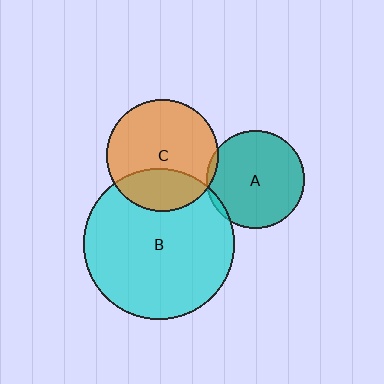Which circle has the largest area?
Circle B (cyan).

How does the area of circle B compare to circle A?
Approximately 2.3 times.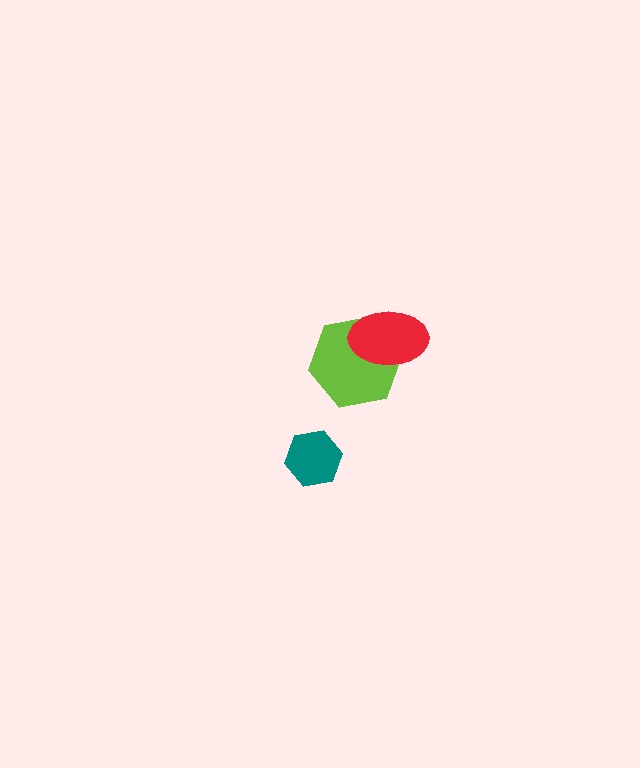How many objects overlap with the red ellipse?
1 object overlaps with the red ellipse.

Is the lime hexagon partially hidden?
Yes, it is partially covered by another shape.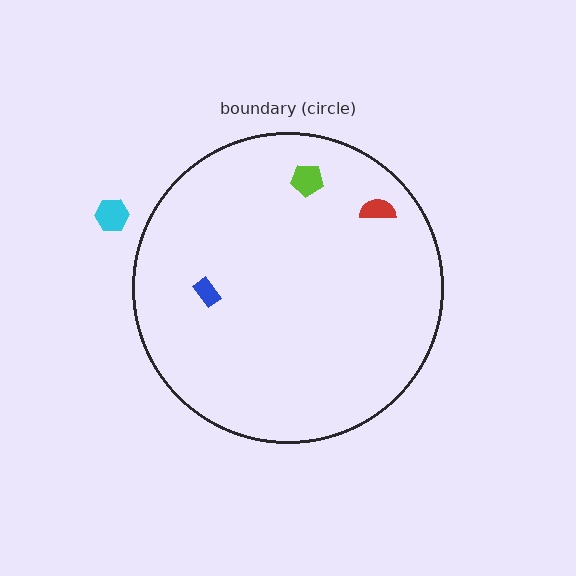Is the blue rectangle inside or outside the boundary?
Inside.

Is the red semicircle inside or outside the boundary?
Inside.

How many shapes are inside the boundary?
3 inside, 1 outside.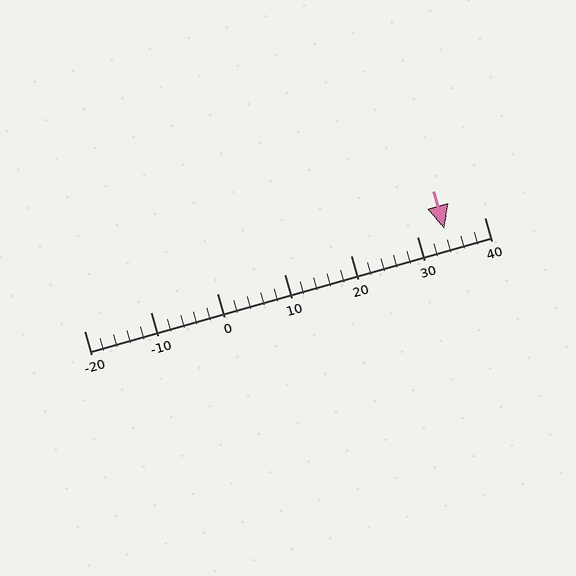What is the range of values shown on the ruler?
The ruler shows values from -20 to 40.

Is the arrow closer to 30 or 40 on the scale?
The arrow is closer to 30.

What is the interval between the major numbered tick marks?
The major tick marks are spaced 10 units apart.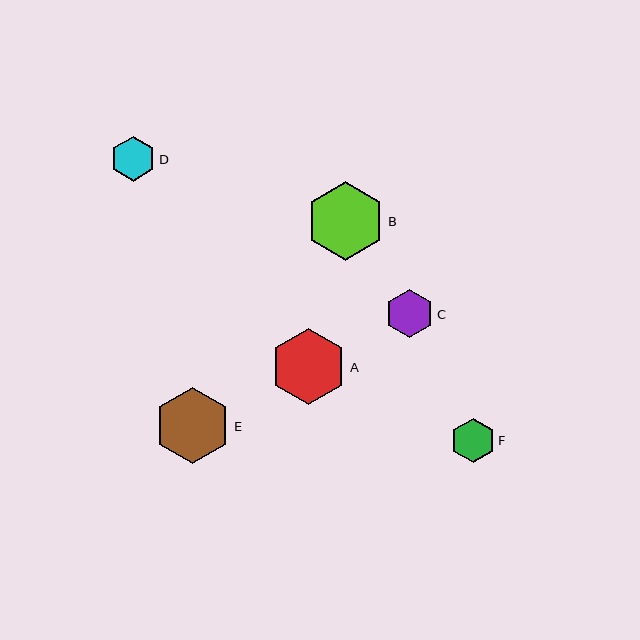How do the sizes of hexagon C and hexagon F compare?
Hexagon C and hexagon F are approximately the same size.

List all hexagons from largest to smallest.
From largest to smallest: B, A, E, C, D, F.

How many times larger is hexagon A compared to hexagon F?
Hexagon A is approximately 1.7 times the size of hexagon F.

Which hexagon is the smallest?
Hexagon F is the smallest with a size of approximately 45 pixels.